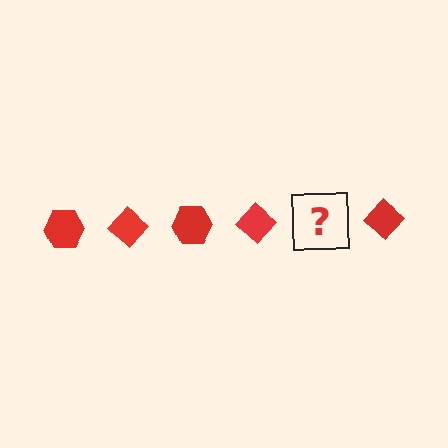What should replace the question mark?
The question mark should be replaced with a red hexagon.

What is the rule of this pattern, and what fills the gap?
The rule is that the pattern cycles through hexagon, diamond shapes in red. The gap should be filled with a red hexagon.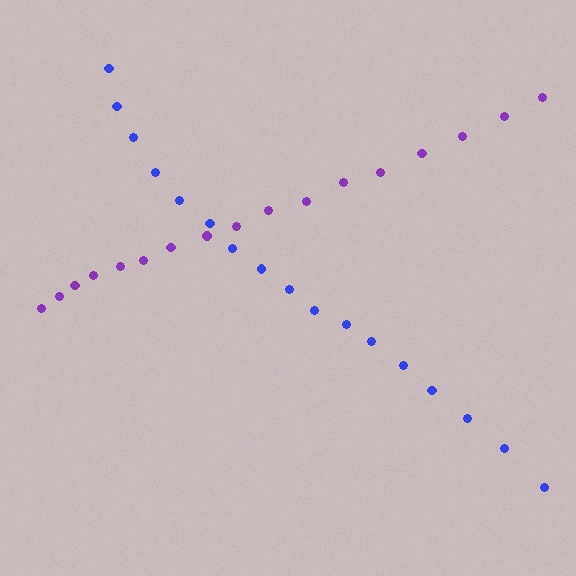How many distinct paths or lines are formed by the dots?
There are 2 distinct paths.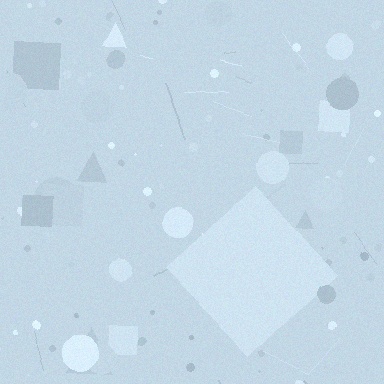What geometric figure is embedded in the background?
A diamond is embedded in the background.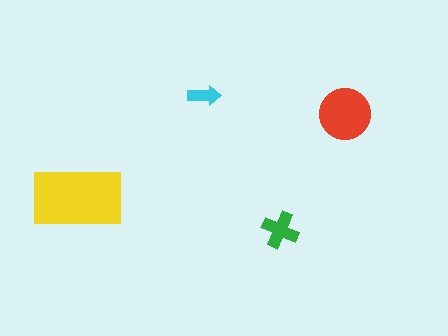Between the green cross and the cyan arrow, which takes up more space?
The green cross.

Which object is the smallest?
The cyan arrow.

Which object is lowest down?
The green cross is bottommost.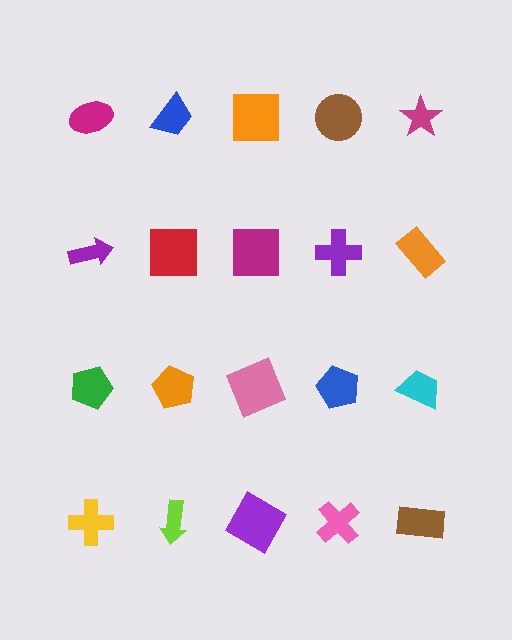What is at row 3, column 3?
A pink square.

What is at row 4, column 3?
A purple diamond.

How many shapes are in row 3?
5 shapes.